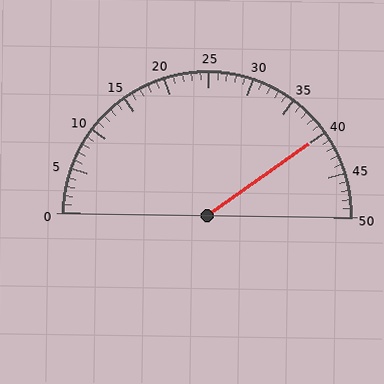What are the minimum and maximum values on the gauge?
The gauge ranges from 0 to 50.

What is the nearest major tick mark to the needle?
The nearest major tick mark is 40.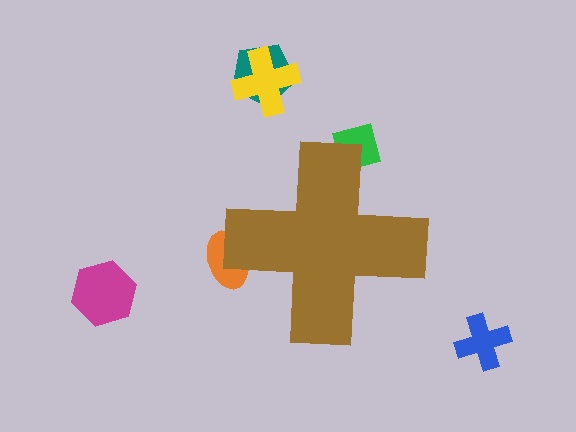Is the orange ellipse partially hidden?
Yes, the orange ellipse is partially hidden behind the brown cross.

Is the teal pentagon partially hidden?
No, the teal pentagon is fully visible.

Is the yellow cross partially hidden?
No, the yellow cross is fully visible.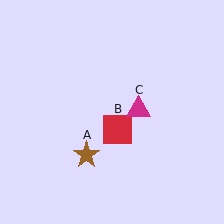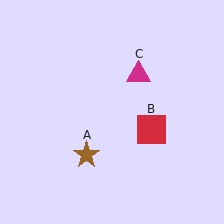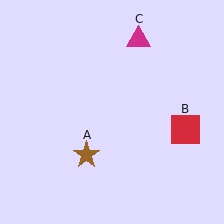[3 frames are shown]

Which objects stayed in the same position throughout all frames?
Brown star (object A) remained stationary.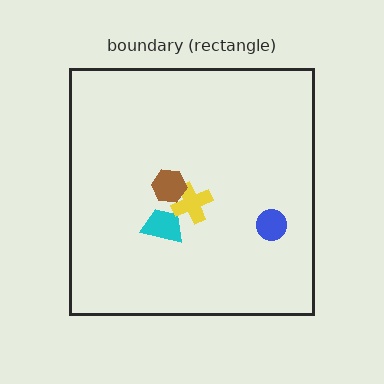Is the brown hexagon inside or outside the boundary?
Inside.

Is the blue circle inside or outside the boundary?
Inside.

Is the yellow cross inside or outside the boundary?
Inside.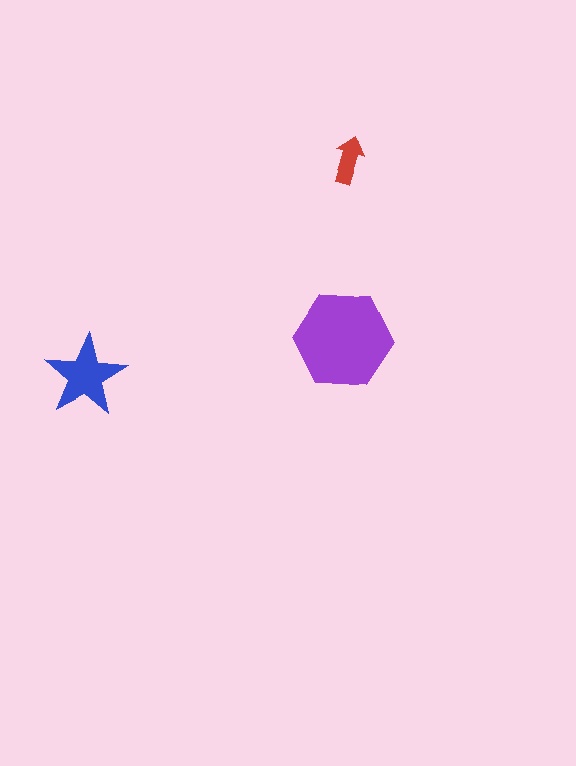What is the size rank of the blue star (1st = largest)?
2nd.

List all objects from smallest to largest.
The red arrow, the blue star, the purple hexagon.